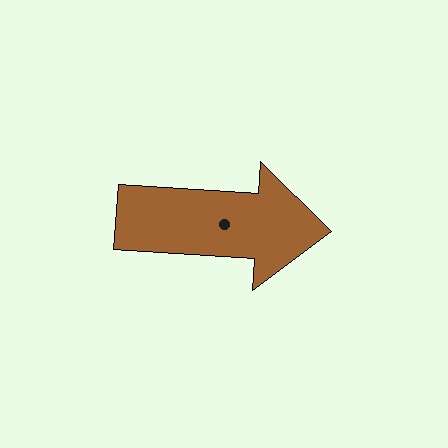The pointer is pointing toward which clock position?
Roughly 3 o'clock.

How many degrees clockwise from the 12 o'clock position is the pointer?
Approximately 94 degrees.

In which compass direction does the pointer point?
East.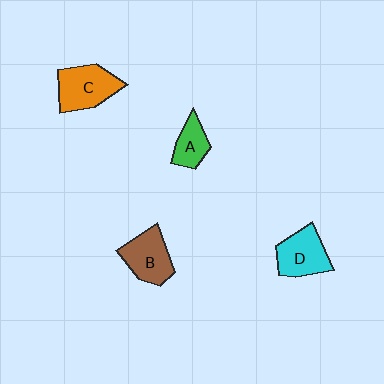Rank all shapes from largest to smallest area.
From largest to smallest: C (orange), B (brown), D (cyan), A (green).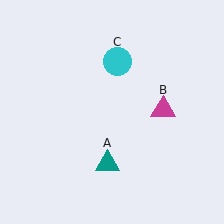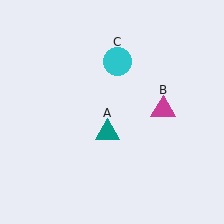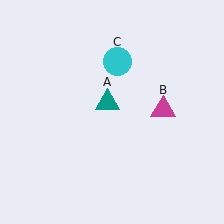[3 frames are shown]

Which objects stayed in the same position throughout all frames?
Magenta triangle (object B) and cyan circle (object C) remained stationary.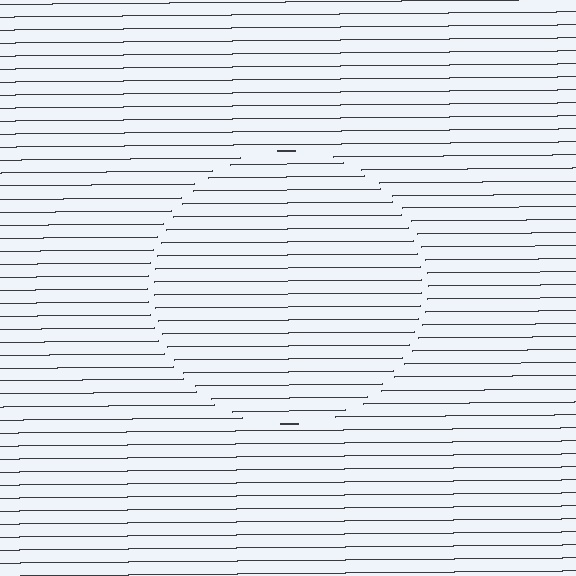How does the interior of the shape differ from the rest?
The interior of the shape contains the same grating, shifted by half a period — the contour is defined by the phase discontinuity where line-ends from the inner and outer gratings abut.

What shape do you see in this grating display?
An illusory circle. The interior of the shape contains the same grating, shifted by half a period — the contour is defined by the phase discontinuity where line-ends from the inner and outer gratings abut.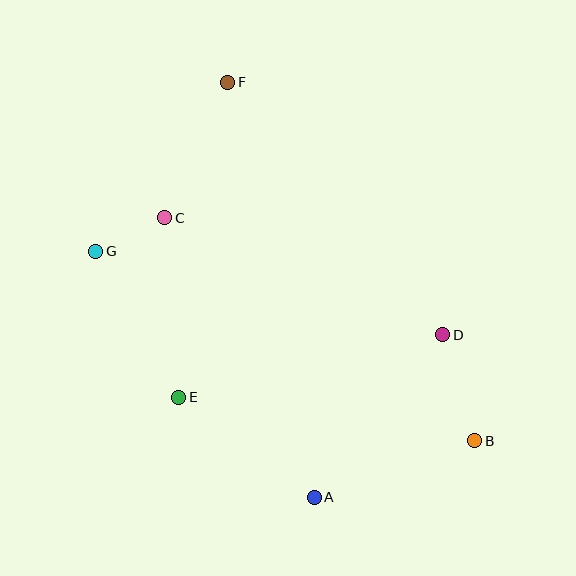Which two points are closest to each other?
Points C and G are closest to each other.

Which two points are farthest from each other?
Points B and F are farthest from each other.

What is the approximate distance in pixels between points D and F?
The distance between D and F is approximately 331 pixels.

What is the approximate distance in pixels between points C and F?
The distance between C and F is approximately 149 pixels.